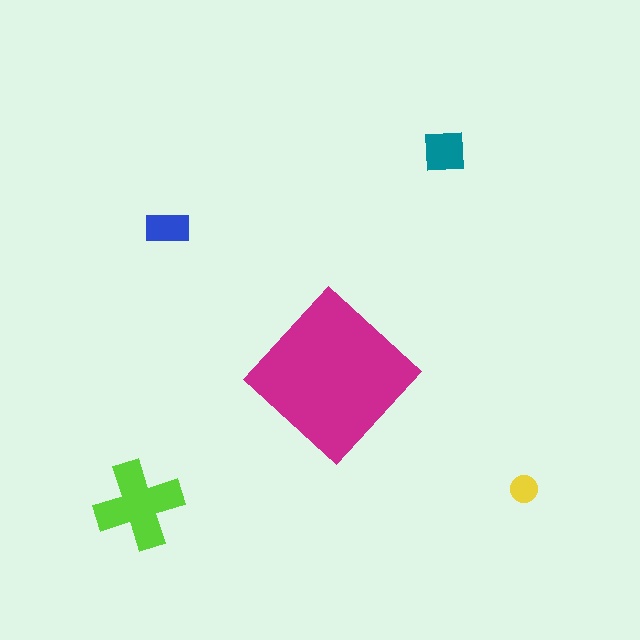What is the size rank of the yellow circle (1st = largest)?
5th.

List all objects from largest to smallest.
The magenta diamond, the lime cross, the teal square, the blue rectangle, the yellow circle.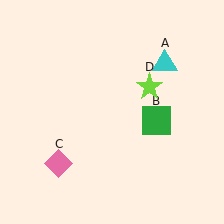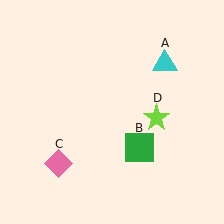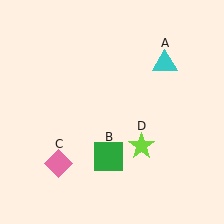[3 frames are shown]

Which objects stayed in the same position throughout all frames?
Cyan triangle (object A) and pink diamond (object C) remained stationary.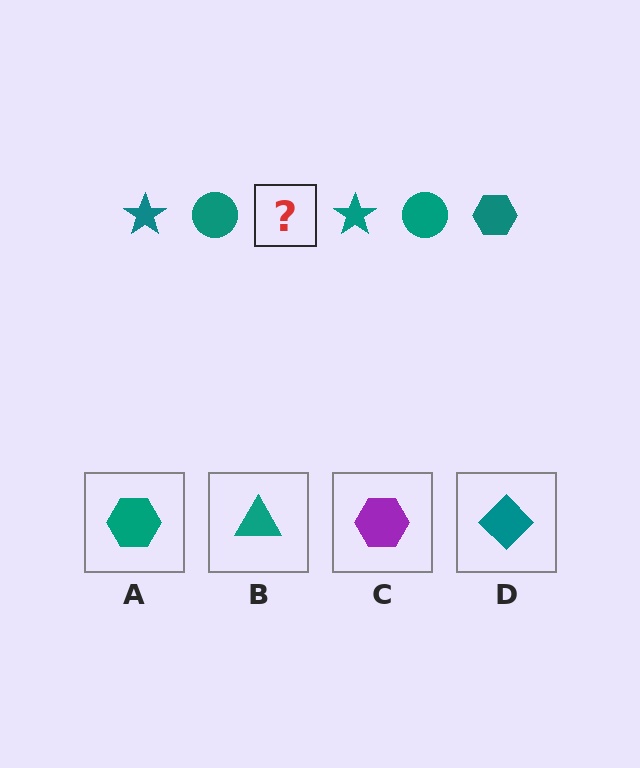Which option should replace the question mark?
Option A.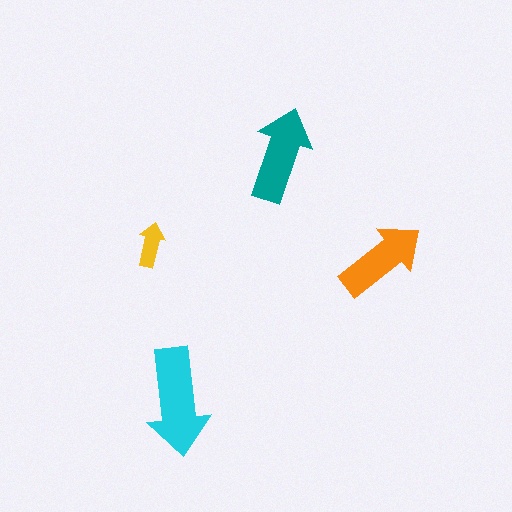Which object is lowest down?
The cyan arrow is bottommost.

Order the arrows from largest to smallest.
the cyan one, the teal one, the orange one, the yellow one.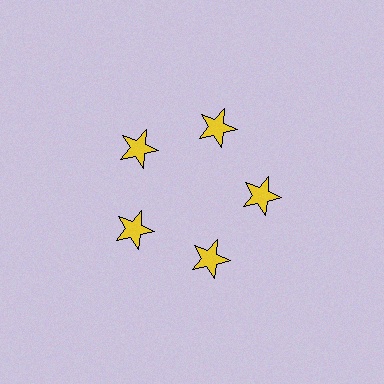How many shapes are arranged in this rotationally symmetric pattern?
There are 5 shapes, arranged in 5 groups of 1.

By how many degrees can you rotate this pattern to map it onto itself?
The pattern maps onto itself every 72 degrees of rotation.